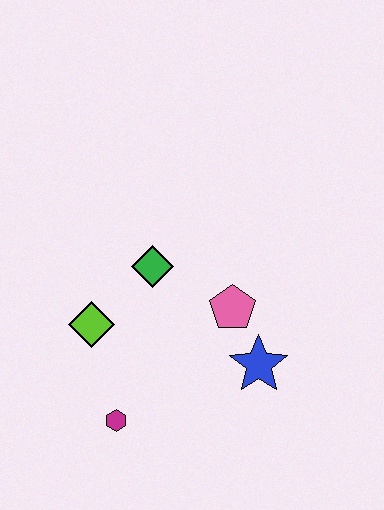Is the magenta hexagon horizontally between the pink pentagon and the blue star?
No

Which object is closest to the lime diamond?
The green diamond is closest to the lime diamond.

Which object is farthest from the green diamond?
The magenta hexagon is farthest from the green diamond.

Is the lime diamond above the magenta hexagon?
Yes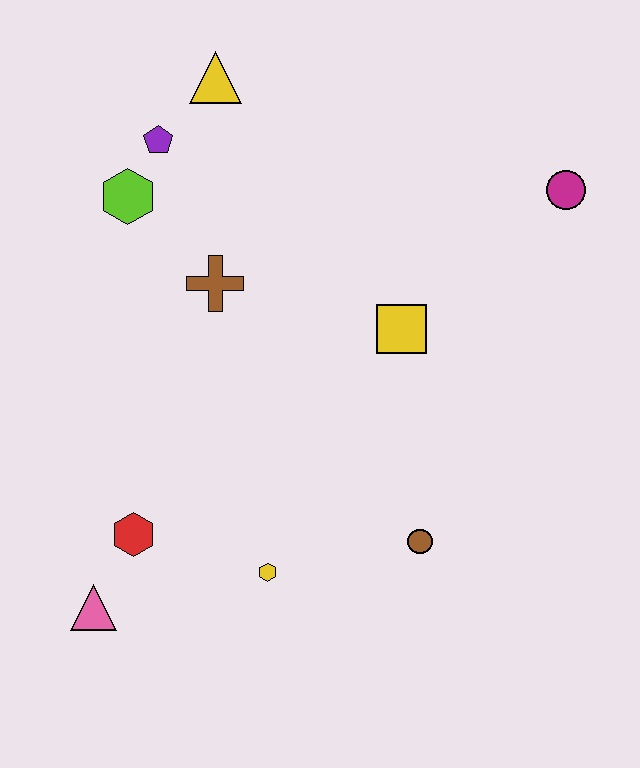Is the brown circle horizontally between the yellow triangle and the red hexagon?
No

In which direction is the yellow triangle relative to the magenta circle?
The yellow triangle is to the left of the magenta circle.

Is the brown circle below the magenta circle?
Yes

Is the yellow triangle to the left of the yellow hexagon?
Yes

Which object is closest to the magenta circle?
The yellow square is closest to the magenta circle.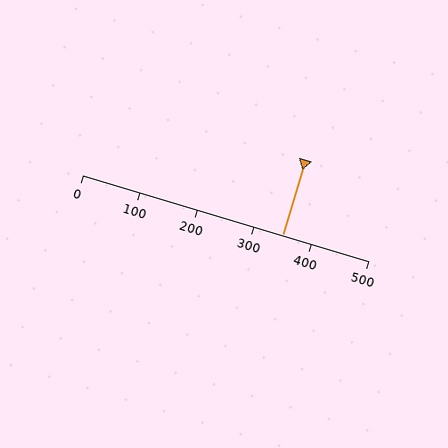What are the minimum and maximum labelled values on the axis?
The axis runs from 0 to 500.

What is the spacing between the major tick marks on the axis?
The major ticks are spaced 100 apart.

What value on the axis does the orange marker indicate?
The marker indicates approximately 350.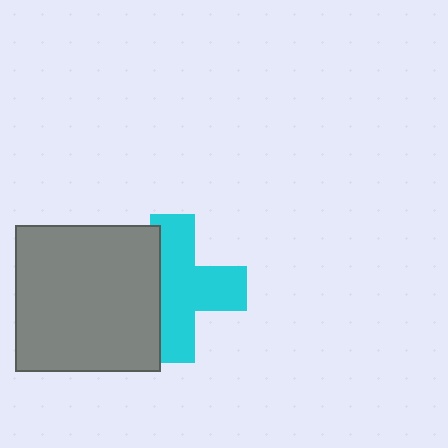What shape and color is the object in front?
The object in front is a gray square.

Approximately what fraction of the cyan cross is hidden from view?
Roughly 35% of the cyan cross is hidden behind the gray square.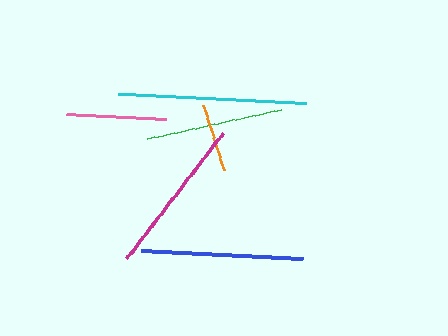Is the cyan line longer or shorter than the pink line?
The cyan line is longer than the pink line.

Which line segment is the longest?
The cyan line is the longest at approximately 189 pixels.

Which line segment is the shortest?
The orange line is the shortest at approximately 68 pixels.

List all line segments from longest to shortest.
From longest to shortest: cyan, blue, magenta, green, pink, orange.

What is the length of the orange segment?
The orange segment is approximately 68 pixels long.